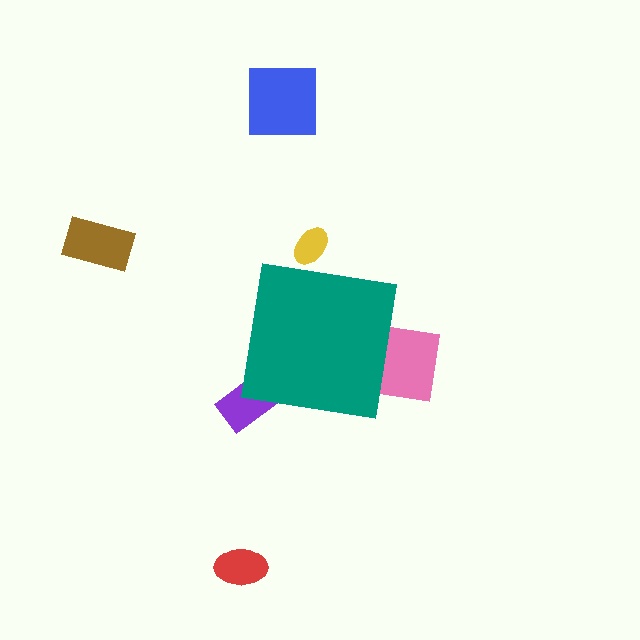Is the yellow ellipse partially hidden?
Yes, the yellow ellipse is partially hidden behind the teal square.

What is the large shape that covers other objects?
A teal square.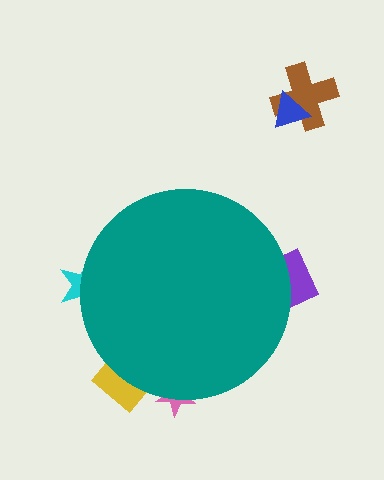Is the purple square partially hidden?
Yes, the purple square is partially hidden behind the teal circle.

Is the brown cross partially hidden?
No, the brown cross is fully visible.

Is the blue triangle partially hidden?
No, the blue triangle is fully visible.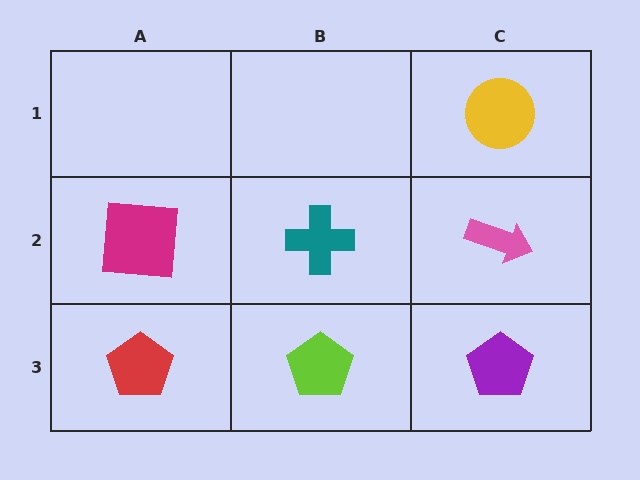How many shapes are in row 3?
3 shapes.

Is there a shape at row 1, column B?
No, that cell is empty.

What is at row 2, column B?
A teal cross.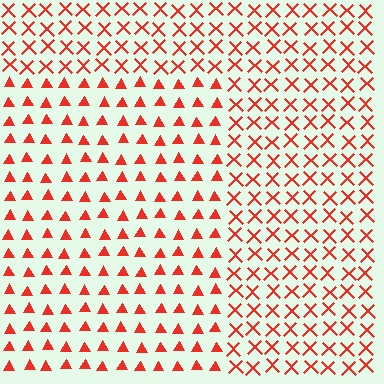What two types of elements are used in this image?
The image uses triangles inside the rectangle region and X marks outside it.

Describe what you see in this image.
The image is filled with small red elements arranged in a uniform grid. A rectangle-shaped region contains triangles, while the surrounding area contains X marks. The boundary is defined purely by the change in element shape.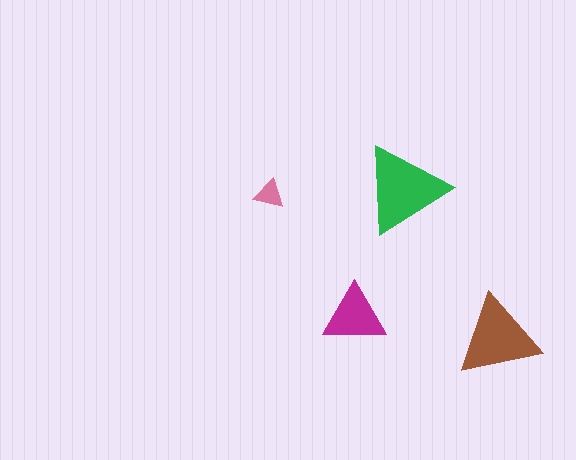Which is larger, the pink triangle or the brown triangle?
The brown one.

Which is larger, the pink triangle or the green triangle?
The green one.